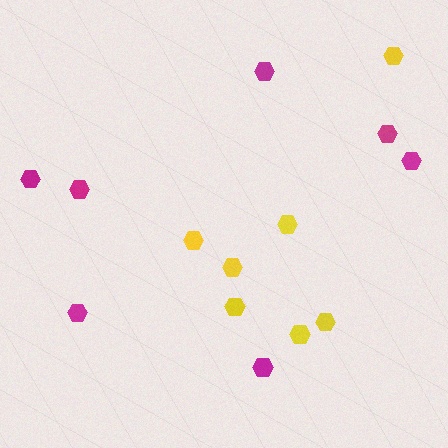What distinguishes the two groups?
There are 2 groups: one group of yellow hexagons (7) and one group of magenta hexagons (7).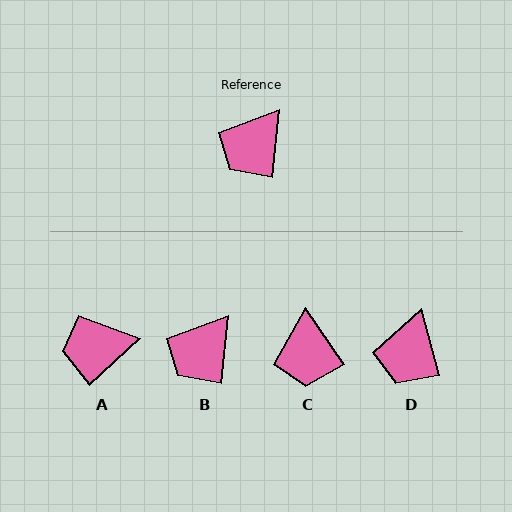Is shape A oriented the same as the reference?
No, it is off by about 41 degrees.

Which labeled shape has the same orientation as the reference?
B.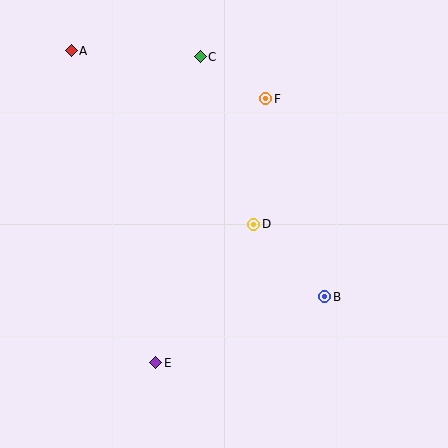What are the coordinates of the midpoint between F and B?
The midpoint between F and B is at (295, 198).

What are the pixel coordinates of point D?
Point D is at (254, 224).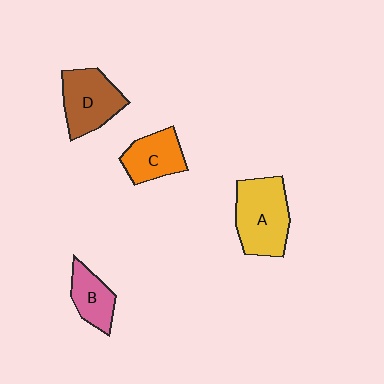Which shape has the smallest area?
Shape B (pink).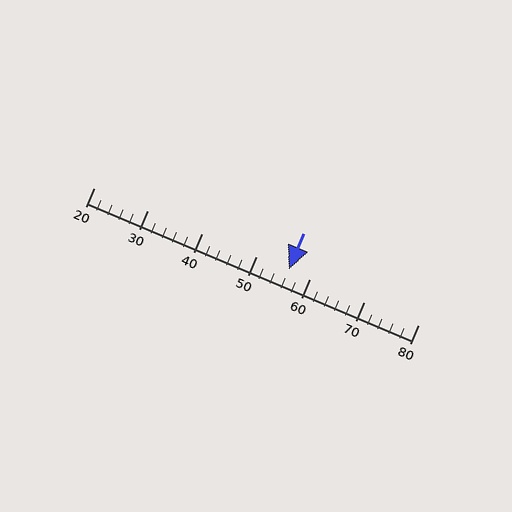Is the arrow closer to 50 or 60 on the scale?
The arrow is closer to 60.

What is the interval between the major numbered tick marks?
The major tick marks are spaced 10 units apart.